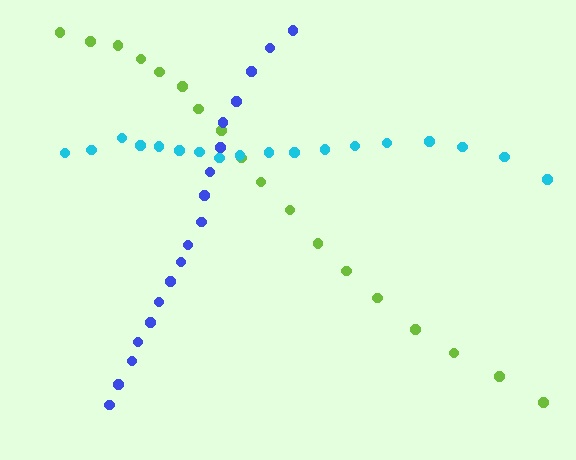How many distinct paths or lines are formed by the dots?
There are 3 distinct paths.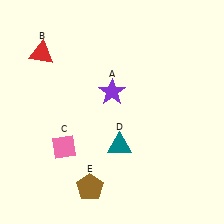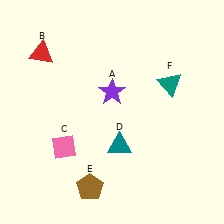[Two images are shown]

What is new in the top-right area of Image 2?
A teal triangle (F) was added in the top-right area of Image 2.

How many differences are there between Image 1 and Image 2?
There is 1 difference between the two images.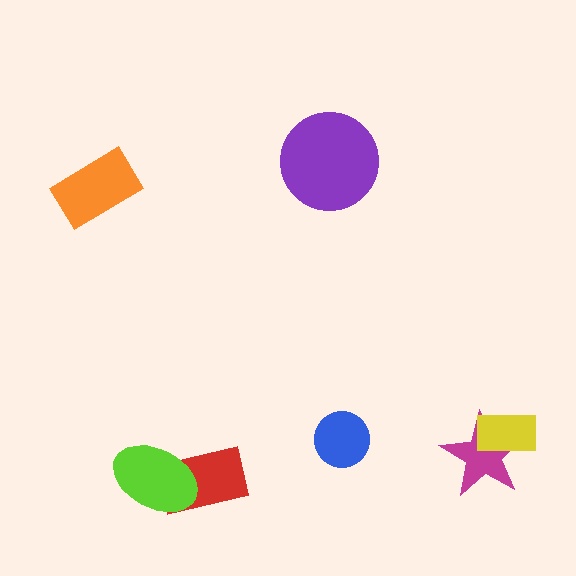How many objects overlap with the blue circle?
0 objects overlap with the blue circle.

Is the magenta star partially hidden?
Yes, it is partially covered by another shape.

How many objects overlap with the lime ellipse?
1 object overlaps with the lime ellipse.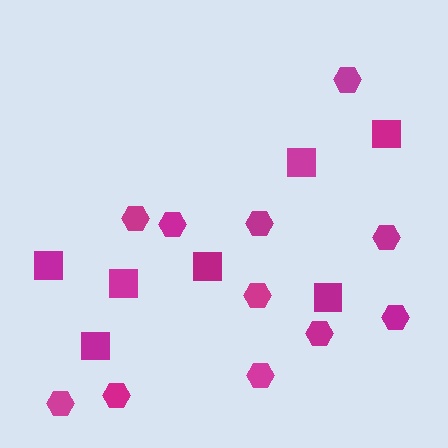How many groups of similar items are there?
There are 2 groups: one group of squares (7) and one group of hexagons (11).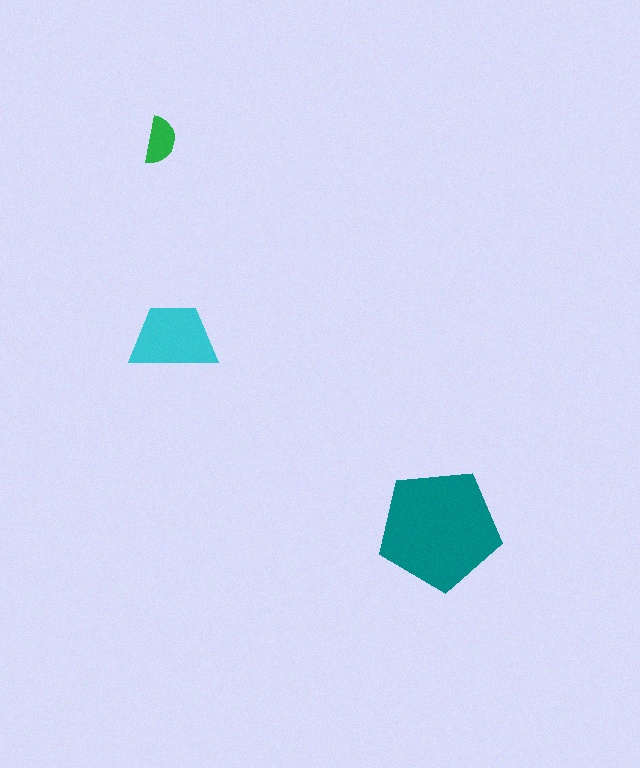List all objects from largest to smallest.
The teal pentagon, the cyan trapezoid, the green semicircle.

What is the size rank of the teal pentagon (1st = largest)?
1st.